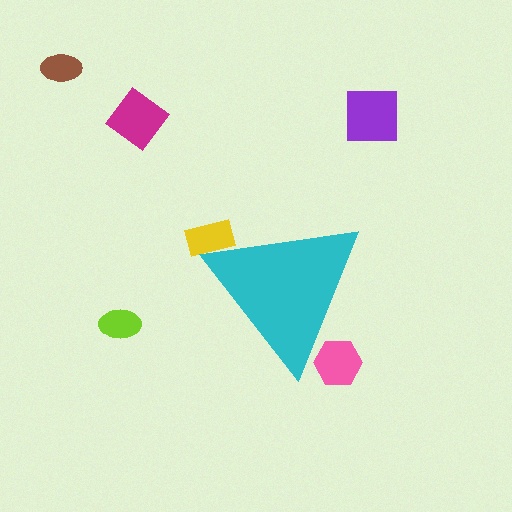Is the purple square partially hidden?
No, the purple square is fully visible.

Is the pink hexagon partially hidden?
Yes, the pink hexagon is partially hidden behind the cyan triangle.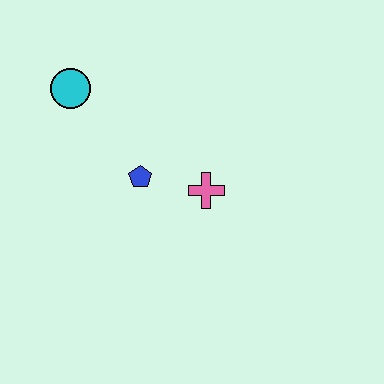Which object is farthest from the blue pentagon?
The cyan circle is farthest from the blue pentagon.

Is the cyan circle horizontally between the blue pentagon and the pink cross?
No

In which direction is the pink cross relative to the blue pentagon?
The pink cross is to the right of the blue pentagon.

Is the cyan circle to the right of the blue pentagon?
No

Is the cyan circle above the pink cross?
Yes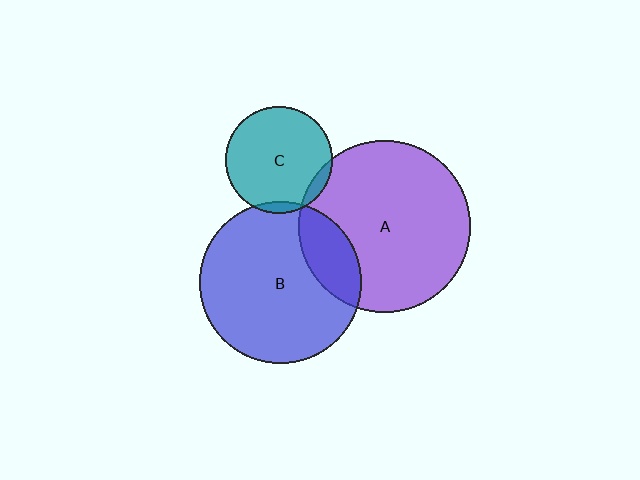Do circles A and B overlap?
Yes.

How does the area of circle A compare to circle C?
Approximately 2.6 times.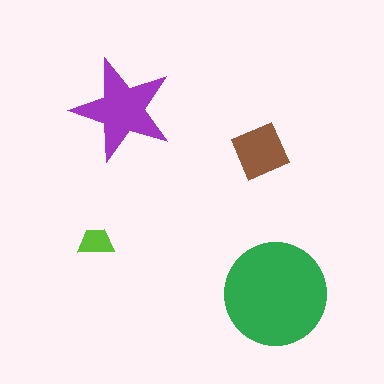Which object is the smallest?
The lime trapezoid.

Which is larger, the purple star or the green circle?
The green circle.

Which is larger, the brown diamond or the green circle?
The green circle.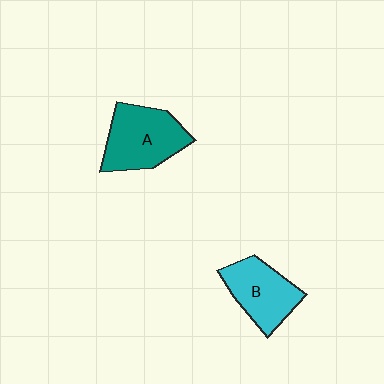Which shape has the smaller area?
Shape B (cyan).